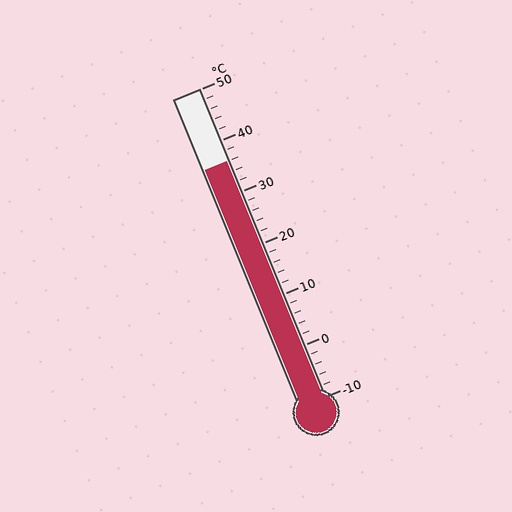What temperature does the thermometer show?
The thermometer shows approximately 36°C.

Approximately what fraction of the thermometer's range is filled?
The thermometer is filled to approximately 75% of its range.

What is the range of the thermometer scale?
The thermometer scale ranges from -10°C to 50°C.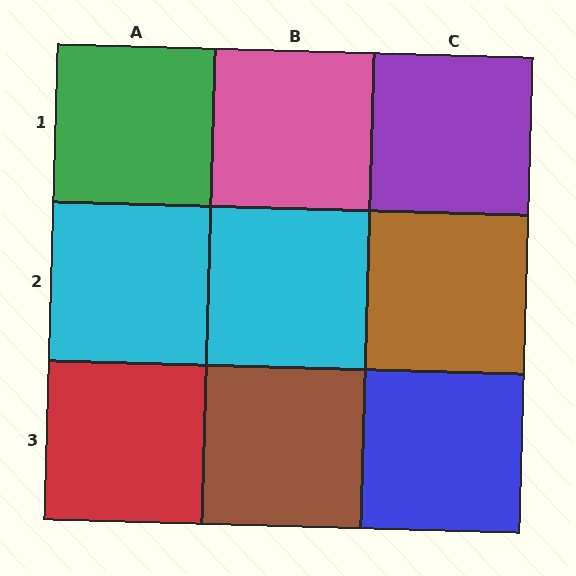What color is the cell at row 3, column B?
Brown.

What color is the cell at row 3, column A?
Red.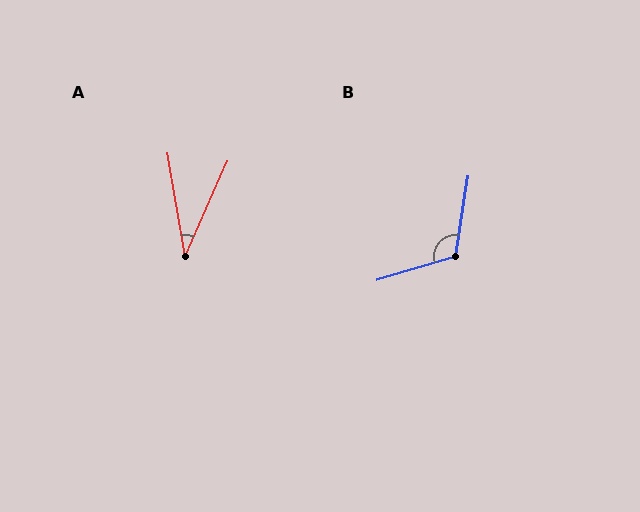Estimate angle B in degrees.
Approximately 116 degrees.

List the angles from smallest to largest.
A (34°), B (116°).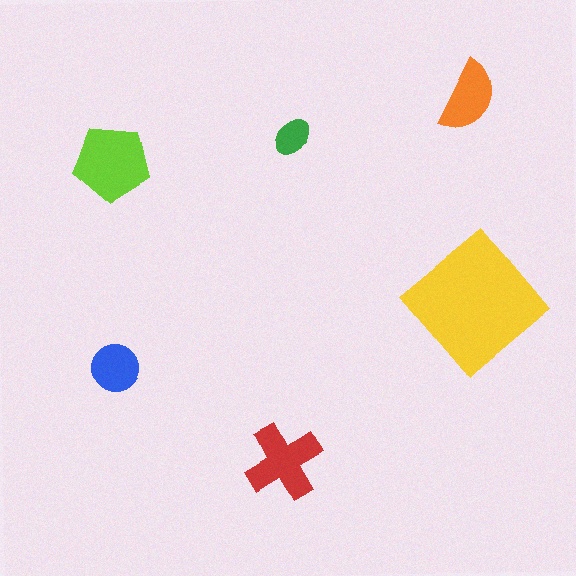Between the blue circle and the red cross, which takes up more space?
The red cross.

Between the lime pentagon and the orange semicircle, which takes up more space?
The lime pentagon.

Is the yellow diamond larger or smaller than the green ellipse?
Larger.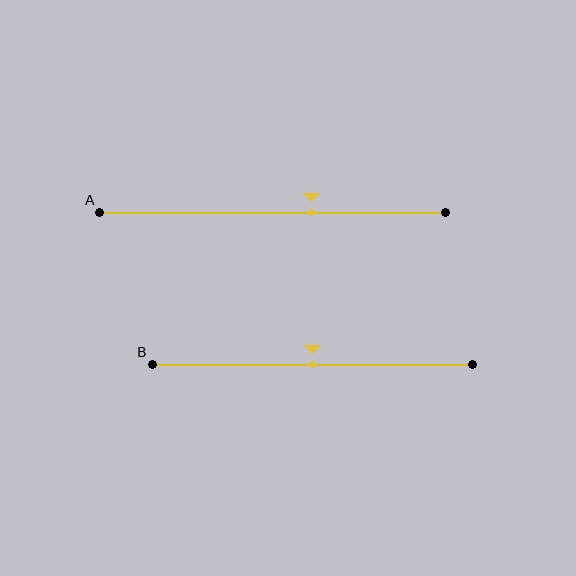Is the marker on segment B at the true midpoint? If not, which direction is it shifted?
Yes, the marker on segment B is at the true midpoint.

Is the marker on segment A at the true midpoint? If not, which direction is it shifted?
No, the marker on segment A is shifted to the right by about 11% of the segment length.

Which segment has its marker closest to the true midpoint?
Segment B has its marker closest to the true midpoint.